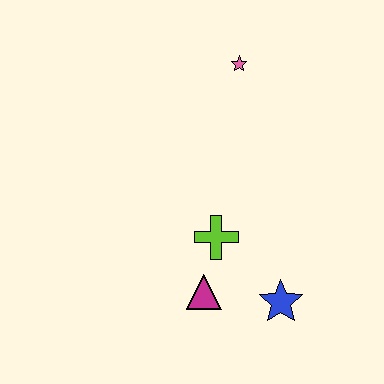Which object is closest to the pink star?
The lime cross is closest to the pink star.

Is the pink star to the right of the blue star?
No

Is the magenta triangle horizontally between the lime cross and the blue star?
No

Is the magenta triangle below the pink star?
Yes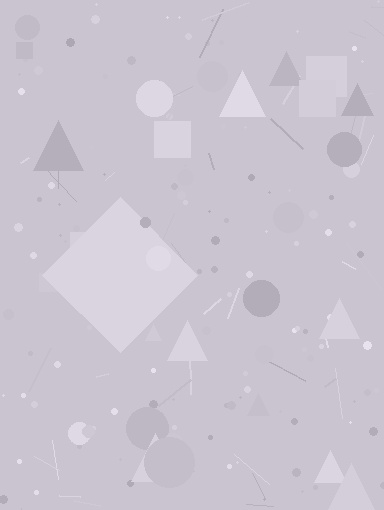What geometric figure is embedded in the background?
A diamond is embedded in the background.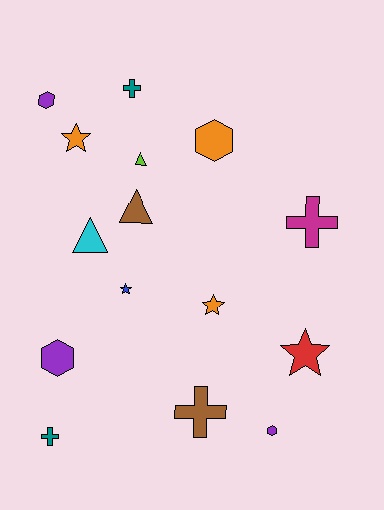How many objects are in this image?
There are 15 objects.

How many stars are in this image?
There are 4 stars.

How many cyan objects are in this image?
There is 1 cyan object.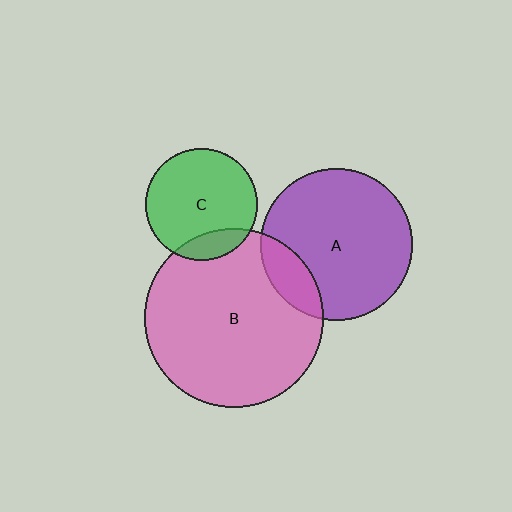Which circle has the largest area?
Circle B (pink).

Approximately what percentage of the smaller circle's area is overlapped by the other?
Approximately 15%.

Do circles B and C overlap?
Yes.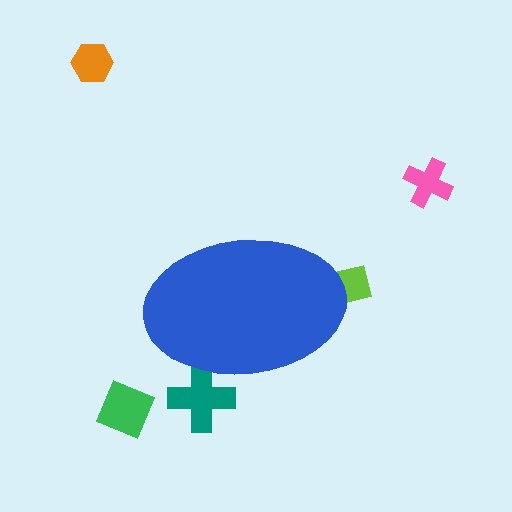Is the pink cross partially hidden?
No, the pink cross is fully visible.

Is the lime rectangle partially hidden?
Yes, the lime rectangle is partially hidden behind the blue ellipse.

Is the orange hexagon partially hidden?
No, the orange hexagon is fully visible.